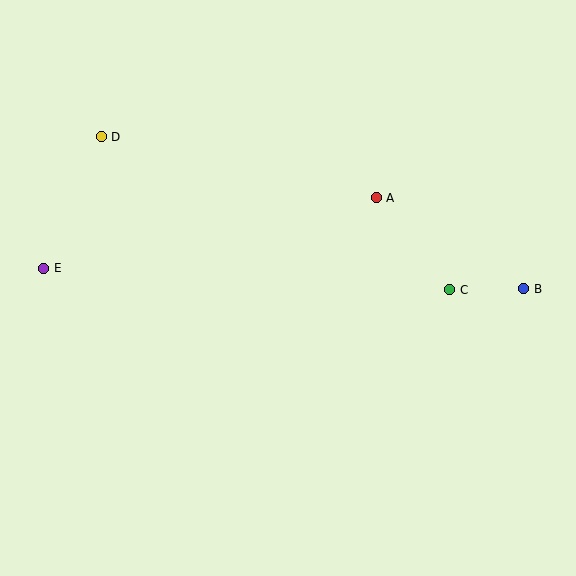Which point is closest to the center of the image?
Point A at (376, 198) is closest to the center.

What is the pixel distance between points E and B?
The distance between E and B is 480 pixels.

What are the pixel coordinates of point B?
Point B is at (524, 289).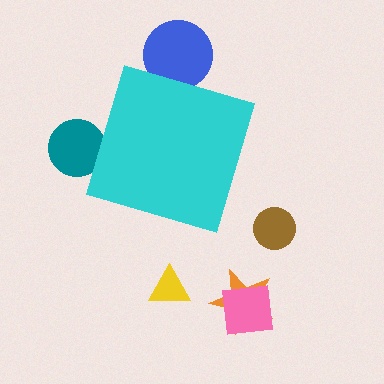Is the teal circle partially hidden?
Yes, the teal circle is partially hidden behind the cyan diamond.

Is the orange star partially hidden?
No, the orange star is fully visible.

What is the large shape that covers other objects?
A cyan diamond.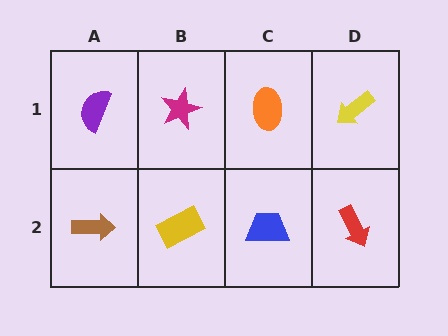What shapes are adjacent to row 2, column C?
An orange ellipse (row 1, column C), a yellow rectangle (row 2, column B), a red arrow (row 2, column D).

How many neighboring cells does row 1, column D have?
2.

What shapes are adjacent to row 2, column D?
A yellow arrow (row 1, column D), a blue trapezoid (row 2, column C).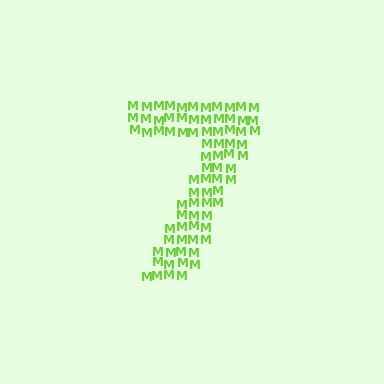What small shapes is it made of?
It is made of small letter M's.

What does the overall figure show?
The overall figure shows the digit 7.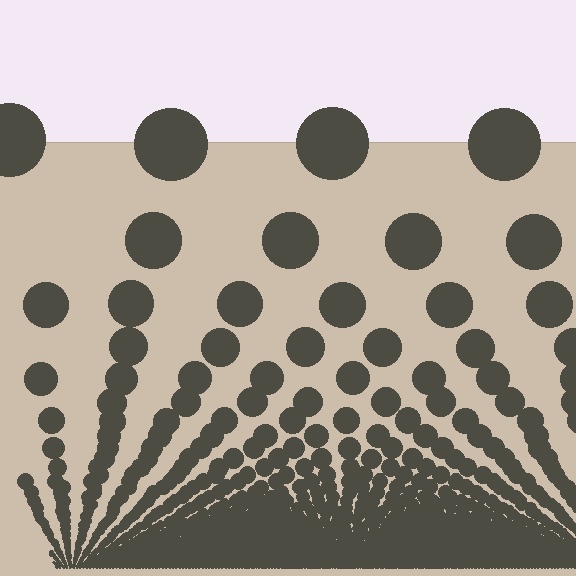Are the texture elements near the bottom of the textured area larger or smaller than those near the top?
Smaller. The gradient is inverted — elements near the bottom are smaller and denser.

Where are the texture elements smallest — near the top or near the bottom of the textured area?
Near the bottom.